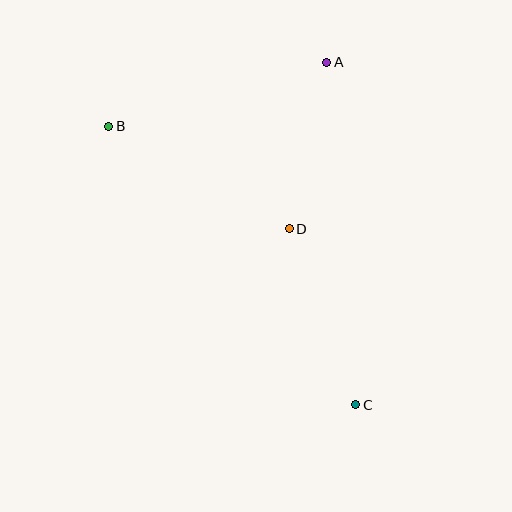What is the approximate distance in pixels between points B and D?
The distance between B and D is approximately 208 pixels.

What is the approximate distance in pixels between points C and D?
The distance between C and D is approximately 188 pixels.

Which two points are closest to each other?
Points A and D are closest to each other.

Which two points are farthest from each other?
Points B and C are farthest from each other.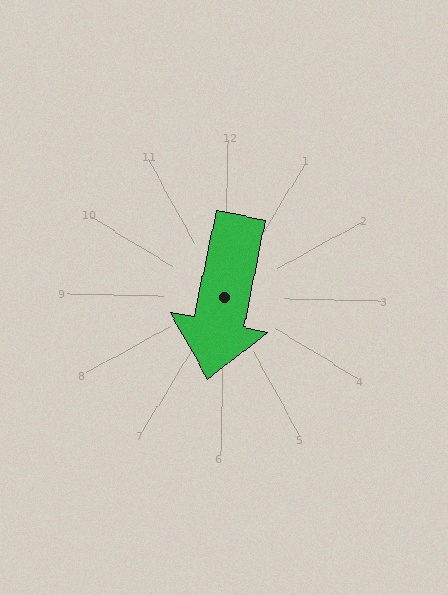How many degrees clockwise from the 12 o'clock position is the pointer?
Approximately 190 degrees.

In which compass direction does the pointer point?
South.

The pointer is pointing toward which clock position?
Roughly 6 o'clock.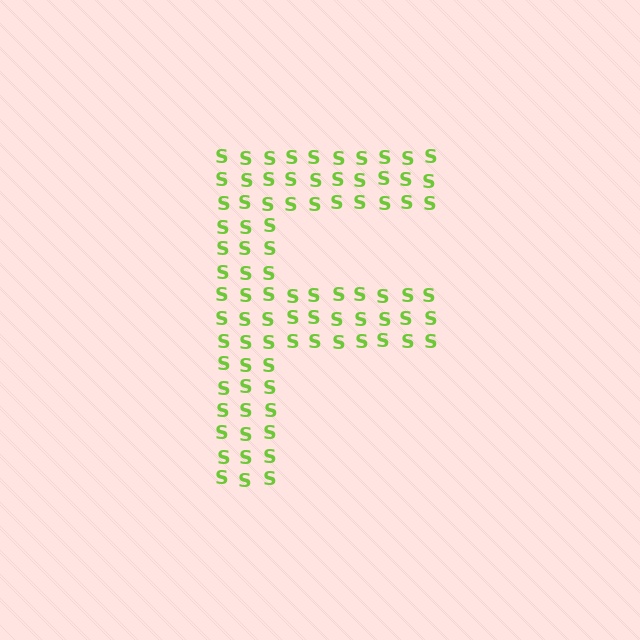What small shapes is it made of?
It is made of small letter S's.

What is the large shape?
The large shape is the letter F.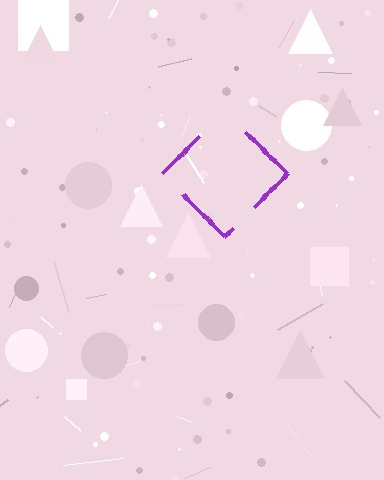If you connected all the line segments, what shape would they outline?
They would outline a diamond.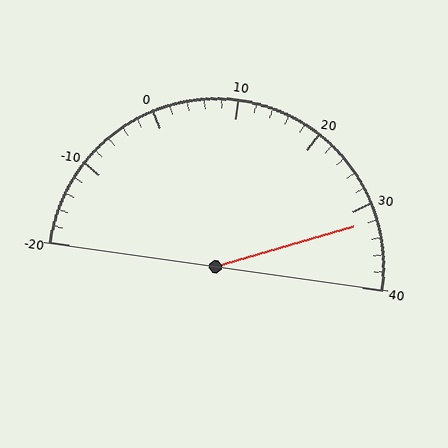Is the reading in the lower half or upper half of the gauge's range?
The reading is in the upper half of the range (-20 to 40).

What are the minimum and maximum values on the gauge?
The gauge ranges from -20 to 40.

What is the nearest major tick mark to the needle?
The nearest major tick mark is 30.